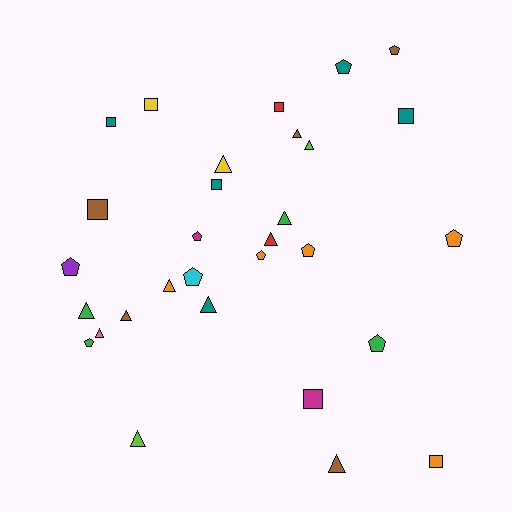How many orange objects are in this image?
There are 5 orange objects.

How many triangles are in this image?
There are 12 triangles.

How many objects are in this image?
There are 30 objects.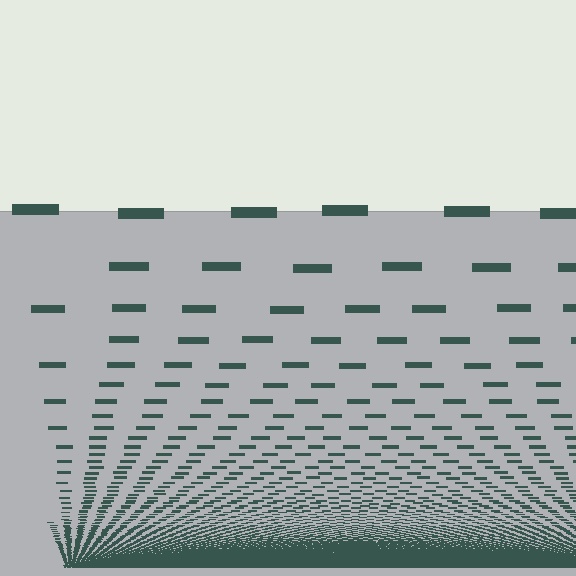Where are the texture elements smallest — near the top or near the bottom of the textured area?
Near the bottom.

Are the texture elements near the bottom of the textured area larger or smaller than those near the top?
Smaller. The gradient is inverted — elements near the bottom are smaller and denser.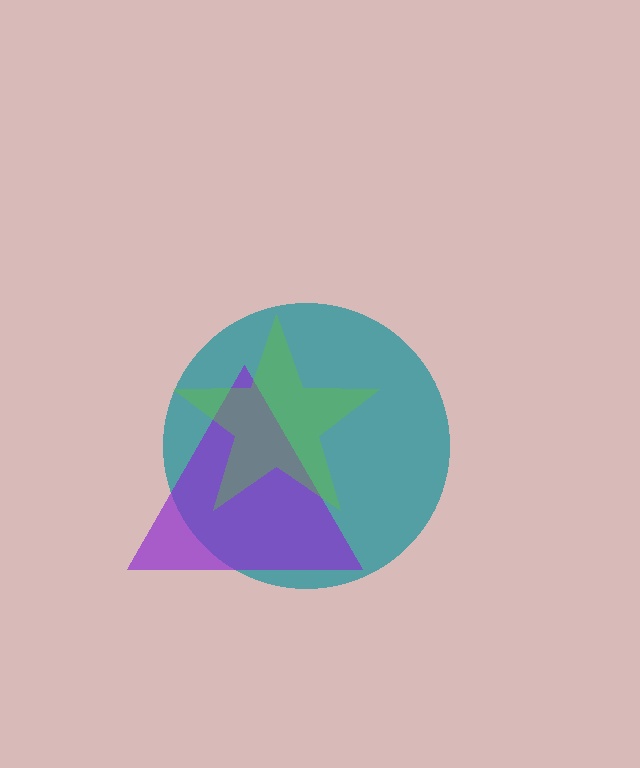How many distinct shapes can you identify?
There are 3 distinct shapes: a teal circle, a purple triangle, a lime star.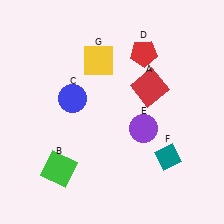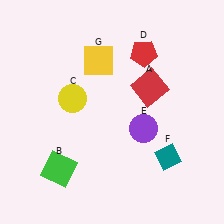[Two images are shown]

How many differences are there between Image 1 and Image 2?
There is 1 difference between the two images.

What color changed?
The circle (C) changed from blue in Image 1 to yellow in Image 2.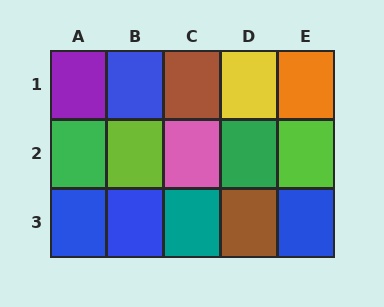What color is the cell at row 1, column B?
Blue.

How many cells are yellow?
1 cell is yellow.